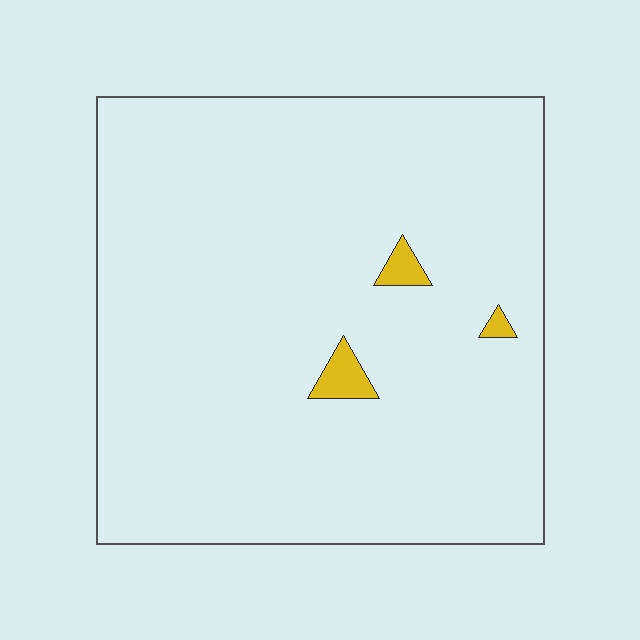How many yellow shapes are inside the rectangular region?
3.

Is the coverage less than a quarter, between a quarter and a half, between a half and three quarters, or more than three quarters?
Less than a quarter.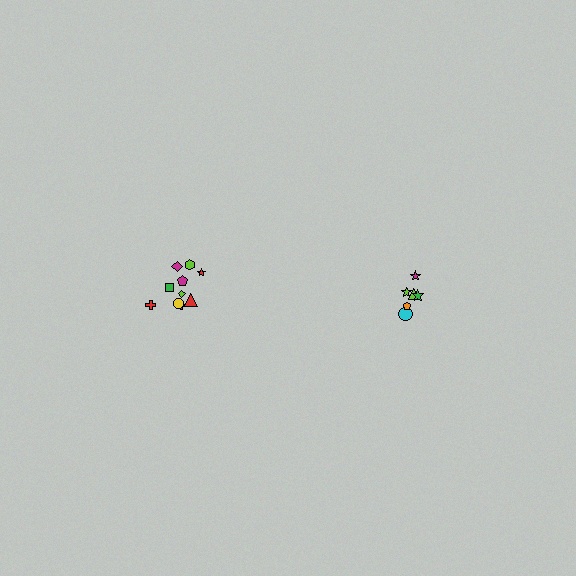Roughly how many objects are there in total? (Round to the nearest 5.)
Roughly 15 objects in total.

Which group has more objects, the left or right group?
The left group.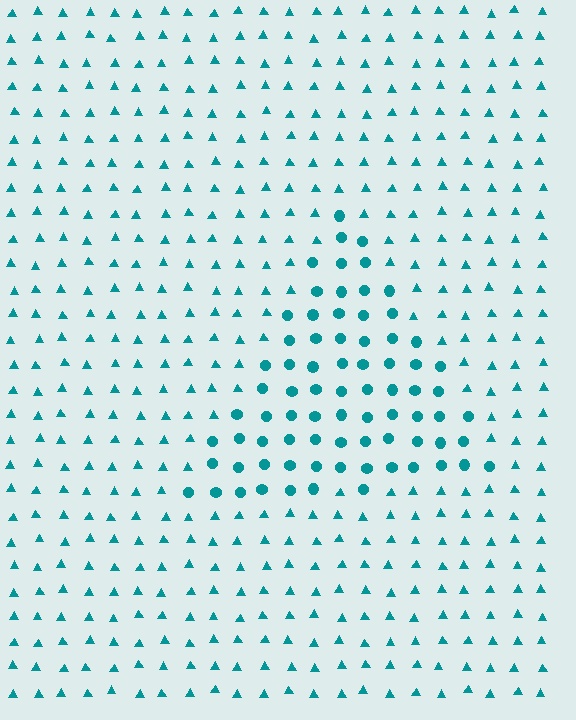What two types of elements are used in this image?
The image uses circles inside the triangle region and triangles outside it.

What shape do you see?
I see a triangle.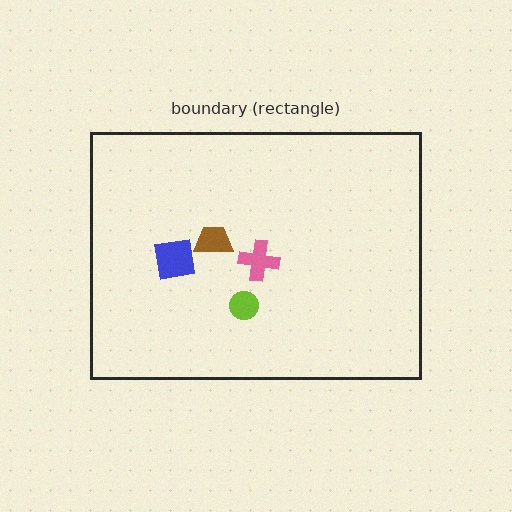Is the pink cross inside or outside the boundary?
Inside.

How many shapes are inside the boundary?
4 inside, 0 outside.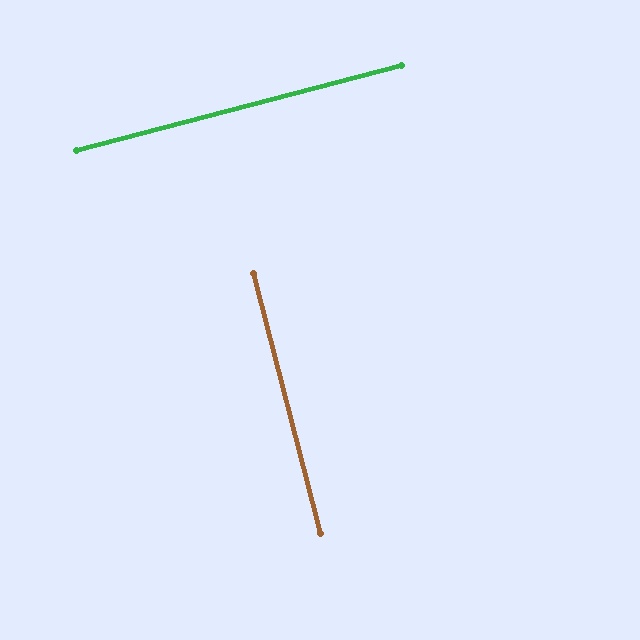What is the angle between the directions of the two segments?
Approximately 90 degrees.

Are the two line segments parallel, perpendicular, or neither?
Perpendicular — they meet at approximately 90°.